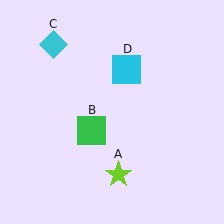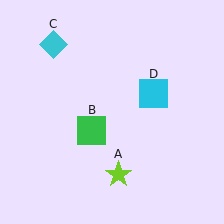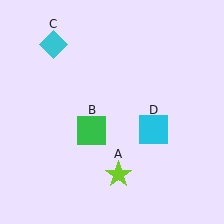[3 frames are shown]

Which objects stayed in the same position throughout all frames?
Lime star (object A) and green square (object B) and cyan diamond (object C) remained stationary.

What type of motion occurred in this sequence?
The cyan square (object D) rotated clockwise around the center of the scene.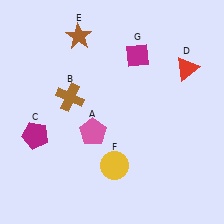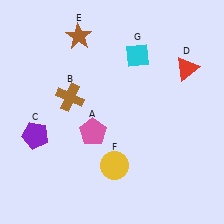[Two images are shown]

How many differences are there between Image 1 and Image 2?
There are 2 differences between the two images.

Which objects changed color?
C changed from magenta to purple. G changed from magenta to cyan.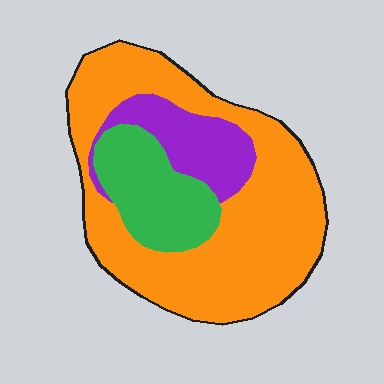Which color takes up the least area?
Purple, at roughly 15%.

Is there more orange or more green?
Orange.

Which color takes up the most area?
Orange, at roughly 65%.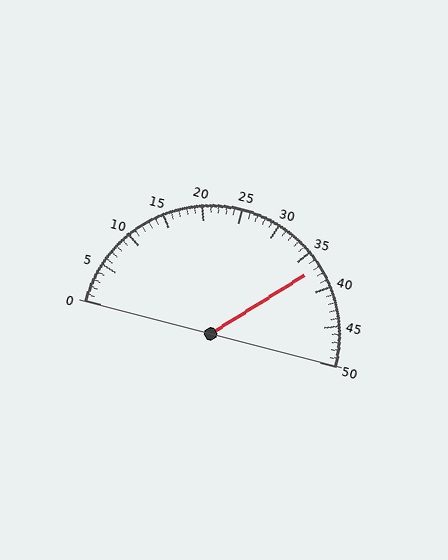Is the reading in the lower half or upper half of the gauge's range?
The reading is in the upper half of the range (0 to 50).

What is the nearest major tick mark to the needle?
The nearest major tick mark is 35.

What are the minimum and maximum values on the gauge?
The gauge ranges from 0 to 50.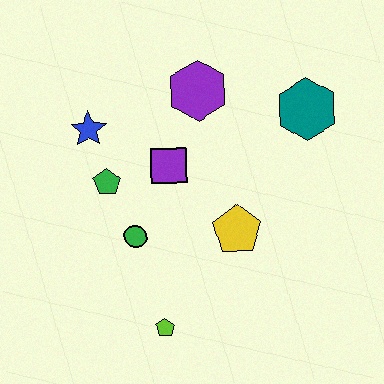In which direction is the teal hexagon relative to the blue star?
The teal hexagon is to the right of the blue star.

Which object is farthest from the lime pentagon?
The teal hexagon is farthest from the lime pentagon.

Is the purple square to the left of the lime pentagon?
No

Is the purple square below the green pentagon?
No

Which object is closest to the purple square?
The green pentagon is closest to the purple square.